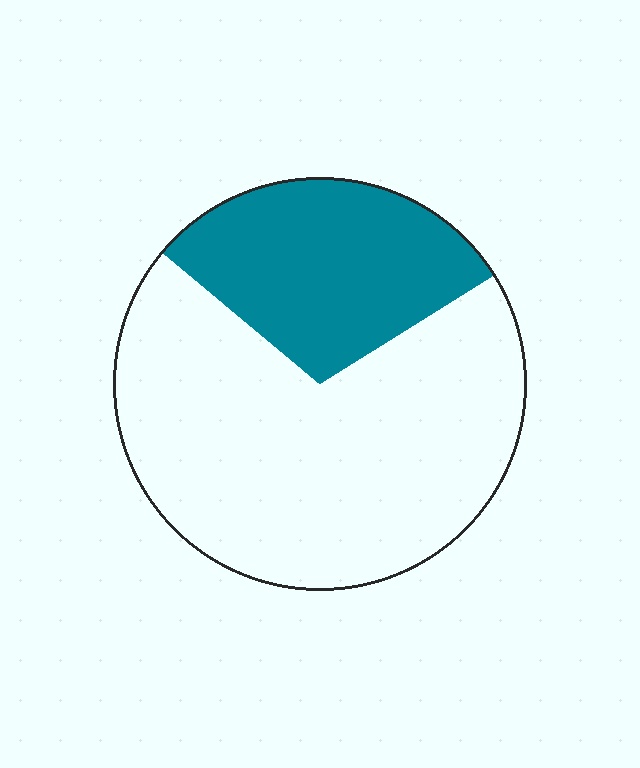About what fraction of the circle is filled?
About one third (1/3).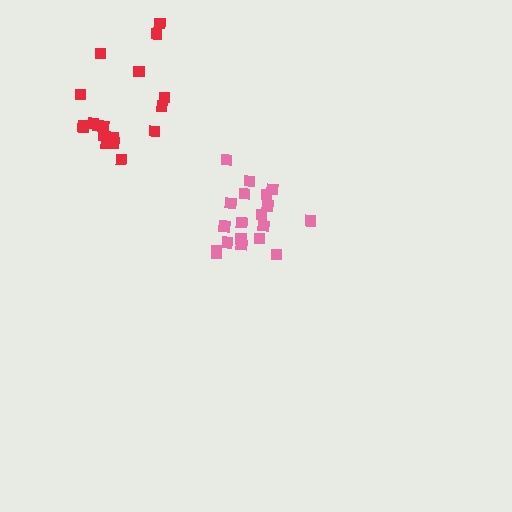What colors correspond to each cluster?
The clusters are colored: red, pink.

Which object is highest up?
The red cluster is topmost.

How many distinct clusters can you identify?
There are 2 distinct clusters.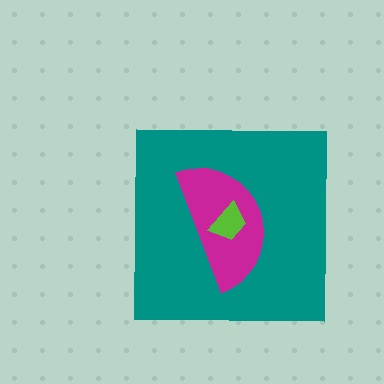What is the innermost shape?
The lime trapezoid.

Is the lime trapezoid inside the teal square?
Yes.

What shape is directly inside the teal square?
The magenta semicircle.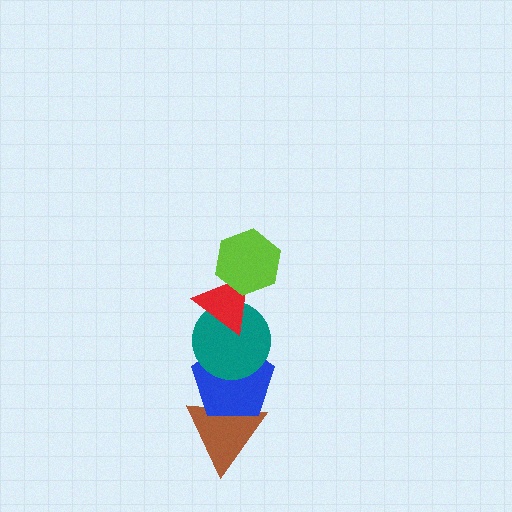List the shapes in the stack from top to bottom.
From top to bottom: the lime hexagon, the red triangle, the teal circle, the blue pentagon, the brown triangle.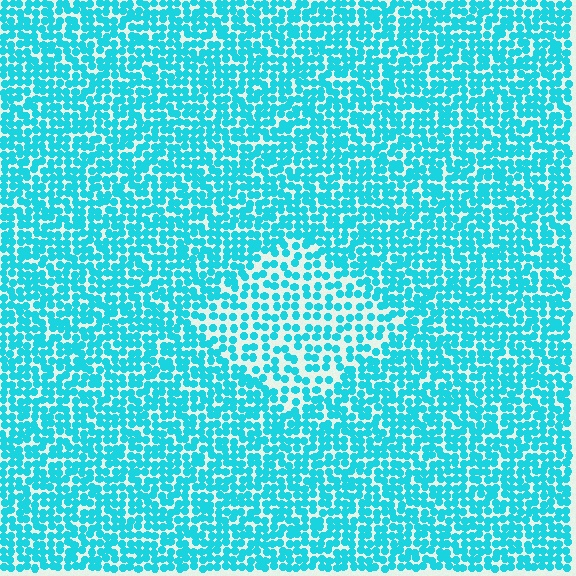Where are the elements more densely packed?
The elements are more densely packed outside the diamond boundary.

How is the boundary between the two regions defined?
The boundary is defined by a change in element density (approximately 1.7x ratio). All elements are the same color, size, and shape.